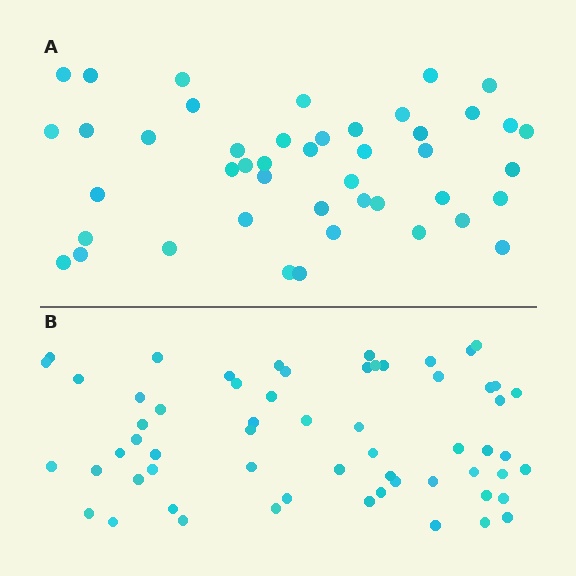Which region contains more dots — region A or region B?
Region B (the bottom region) has more dots.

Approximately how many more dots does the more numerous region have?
Region B has approximately 15 more dots than region A.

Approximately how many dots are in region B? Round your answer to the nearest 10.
About 60 dots.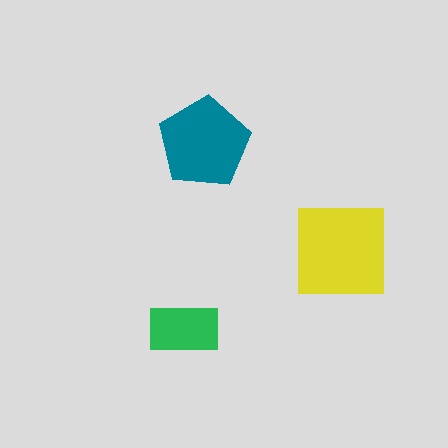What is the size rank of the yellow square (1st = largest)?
1st.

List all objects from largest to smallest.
The yellow square, the teal pentagon, the green rectangle.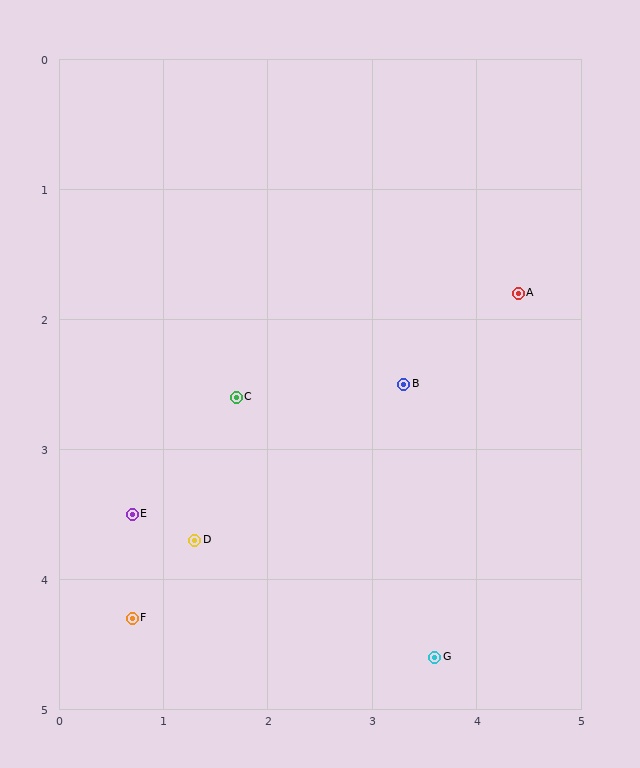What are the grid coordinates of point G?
Point G is at approximately (3.6, 4.6).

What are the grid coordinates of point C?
Point C is at approximately (1.7, 2.6).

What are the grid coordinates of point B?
Point B is at approximately (3.3, 2.5).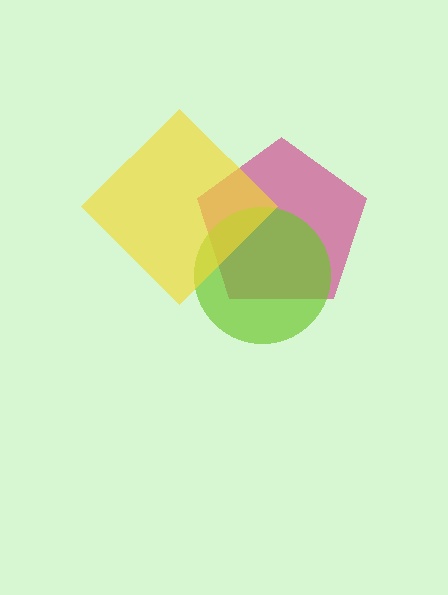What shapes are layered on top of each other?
The layered shapes are: a magenta pentagon, a lime circle, a yellow diamond.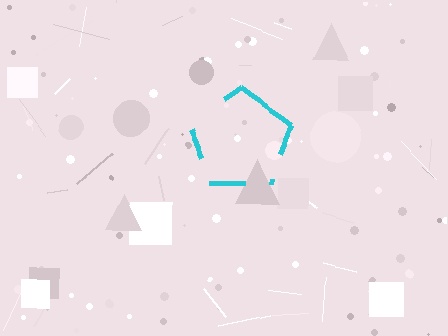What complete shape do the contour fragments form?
The contour fragments form a pentagon.